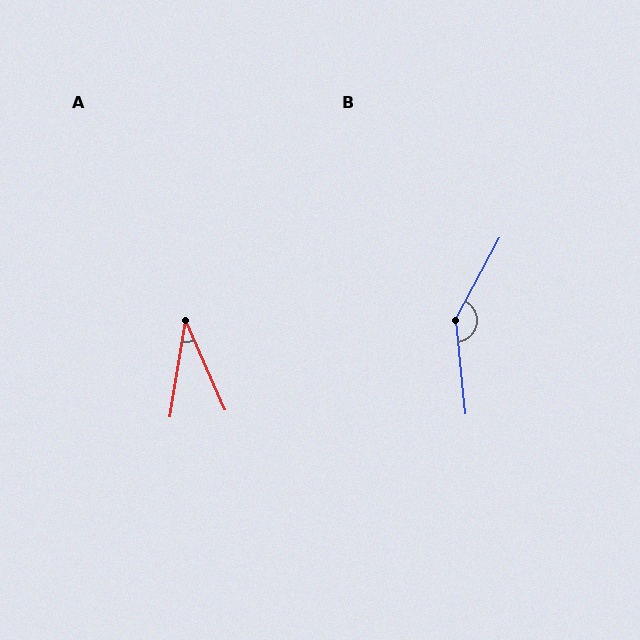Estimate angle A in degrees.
Approximately 33 degrees.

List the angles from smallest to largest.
A (33°), B (146°).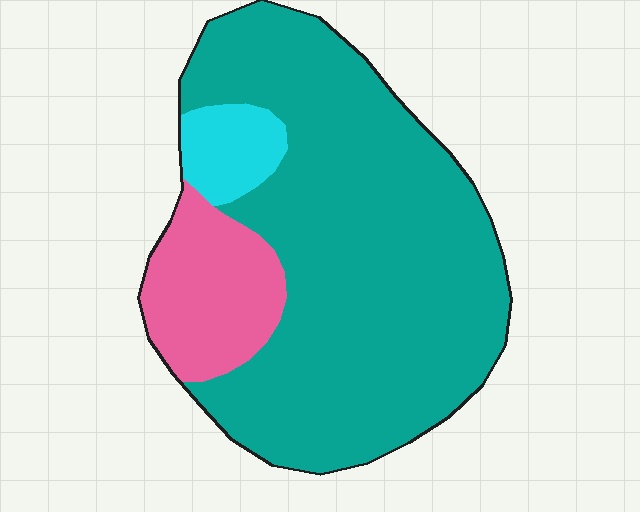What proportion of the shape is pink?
Pink takes up about one sixth (1/6) of the shape.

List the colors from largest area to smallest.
From largest to smallest: teal, pink, cyan.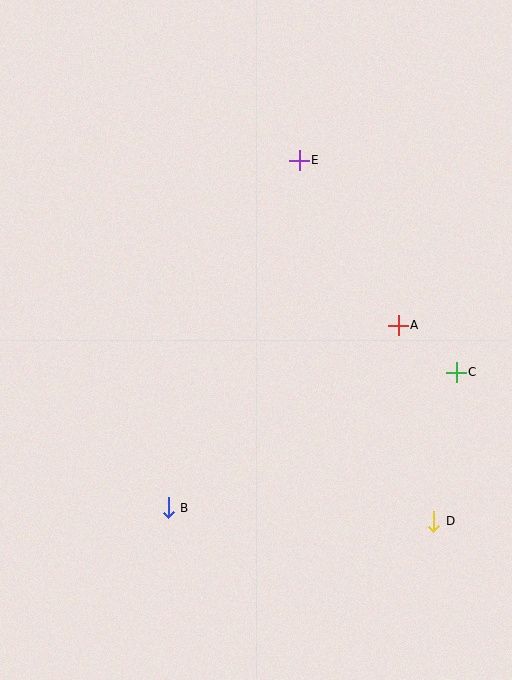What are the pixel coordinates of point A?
Point A is at (398, 325).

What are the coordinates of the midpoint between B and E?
The midpoint between B and E is at (234, 334).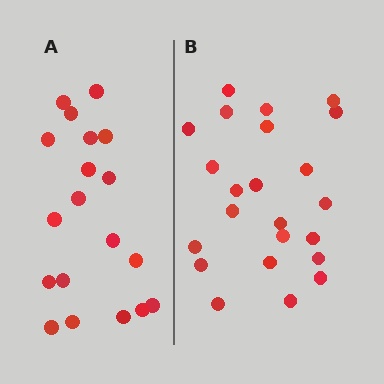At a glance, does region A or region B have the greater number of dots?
Region B (the right region) has more dots.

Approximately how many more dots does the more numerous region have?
Region B has about 4 more dots than region A.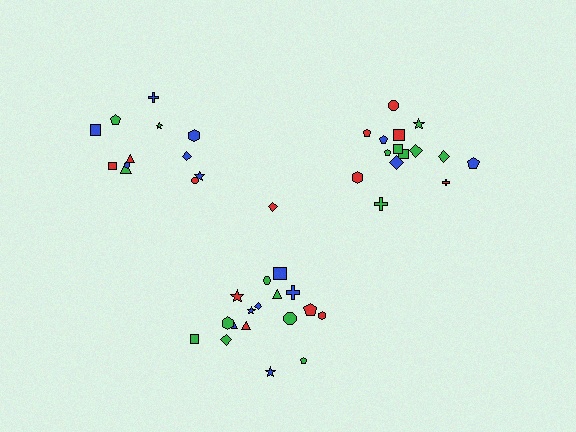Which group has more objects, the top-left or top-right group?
The top-right group.